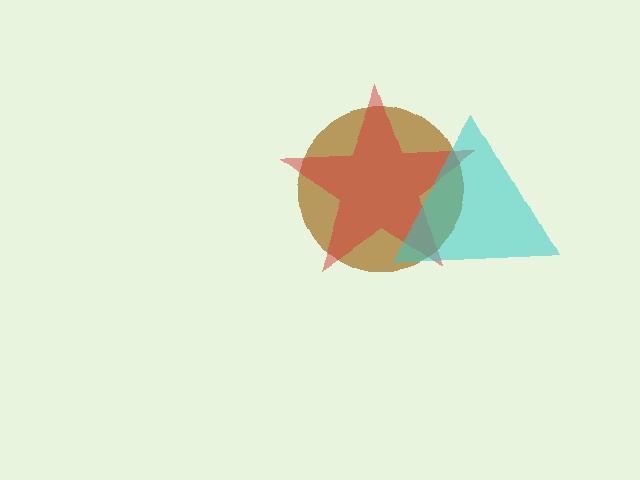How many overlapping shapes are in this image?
There are 3 overlapping shapes in the image.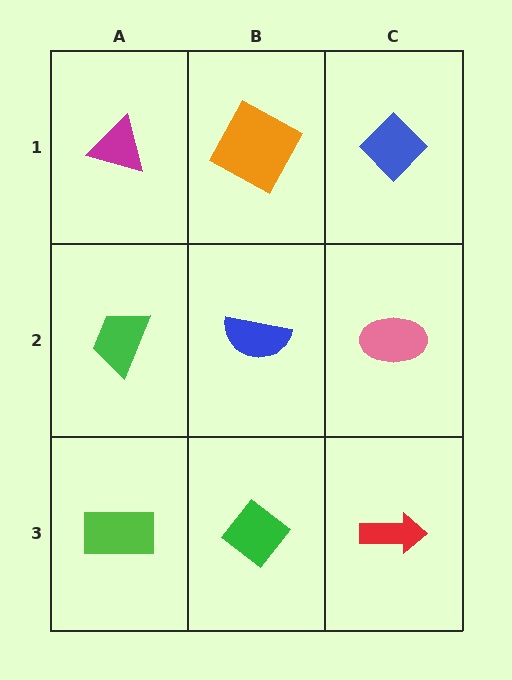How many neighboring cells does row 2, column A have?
3.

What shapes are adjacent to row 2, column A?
A magenta triangle (row 1, column A), a lime rectangle (row 3, column A), a blue semicircle (row 2, column B).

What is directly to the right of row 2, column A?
A blue semicircle.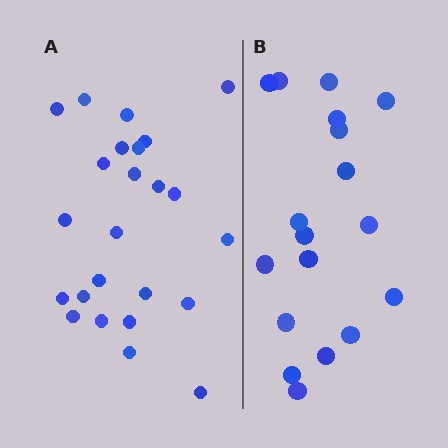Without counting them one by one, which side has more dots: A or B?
Region A (the left region) has more dots.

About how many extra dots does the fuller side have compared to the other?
Region A has about 6 more dots than region B.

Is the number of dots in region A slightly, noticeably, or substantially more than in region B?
Region A has noticeably more, but not dramatically so. The ratio is roughly 1.3 to 1.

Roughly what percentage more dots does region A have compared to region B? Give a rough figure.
About 35% more.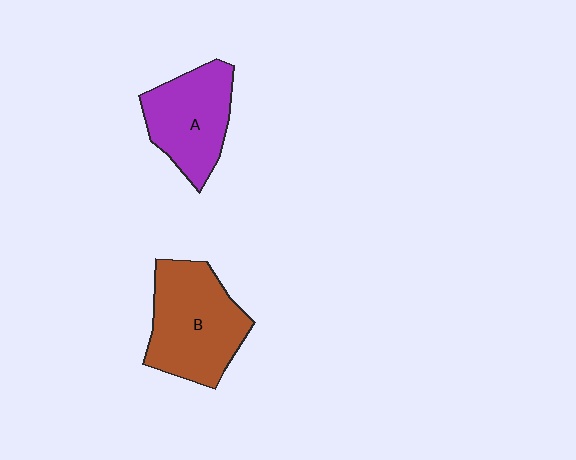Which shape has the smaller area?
Shape A (purple).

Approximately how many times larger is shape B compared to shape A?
Approximately 1.2 times.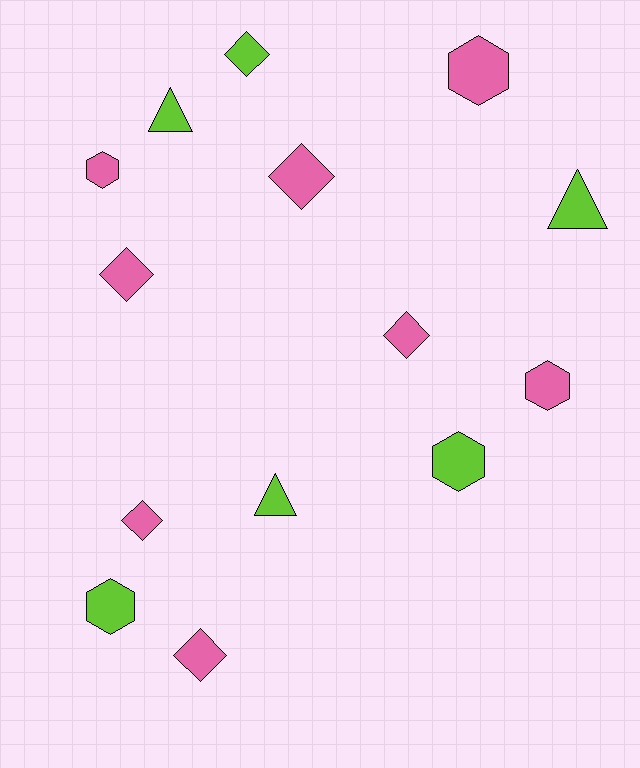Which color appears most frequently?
Pink, with 8 objects.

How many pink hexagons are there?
There are 3 pink hexagons.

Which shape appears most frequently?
Diamond, with 6 objects.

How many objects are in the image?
There are 14 objects.